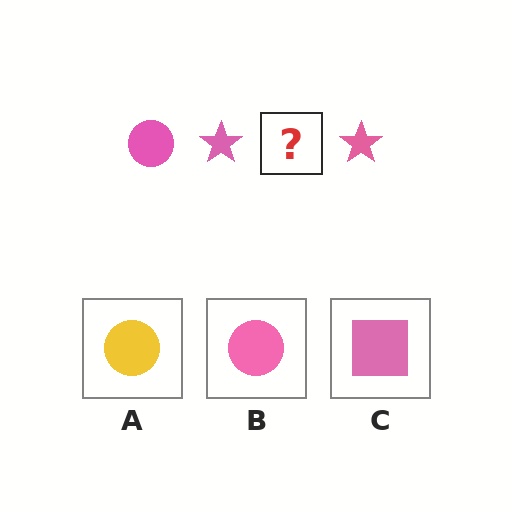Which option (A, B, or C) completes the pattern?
B.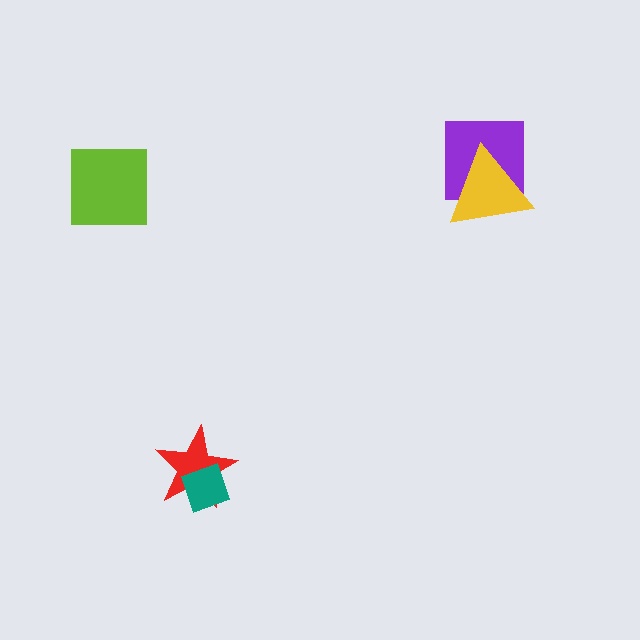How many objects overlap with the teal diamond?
1 object overlaps with the teal diamond.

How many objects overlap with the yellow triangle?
1 object overlaps with the yellow triangle.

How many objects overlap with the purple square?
1 object overlaps with the purple square.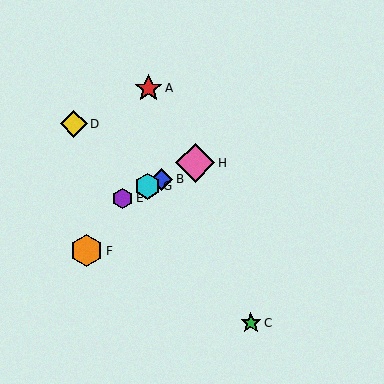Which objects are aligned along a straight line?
Objects B, E, G, H are aligned along a straight line.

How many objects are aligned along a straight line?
4 objects (B, E, G, H) are aligned along a straight line.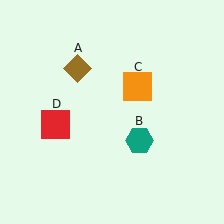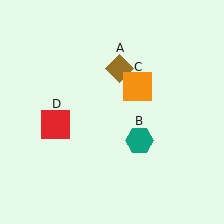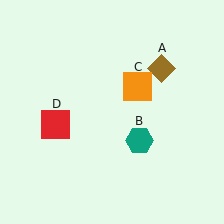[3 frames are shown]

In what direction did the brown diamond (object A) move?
The brown diamond (object A) moved right.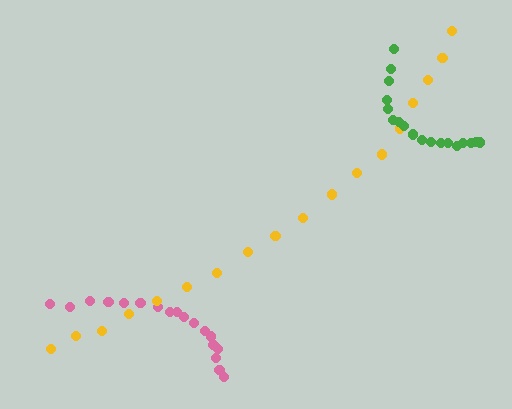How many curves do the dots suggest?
There are 3 distinct paths.